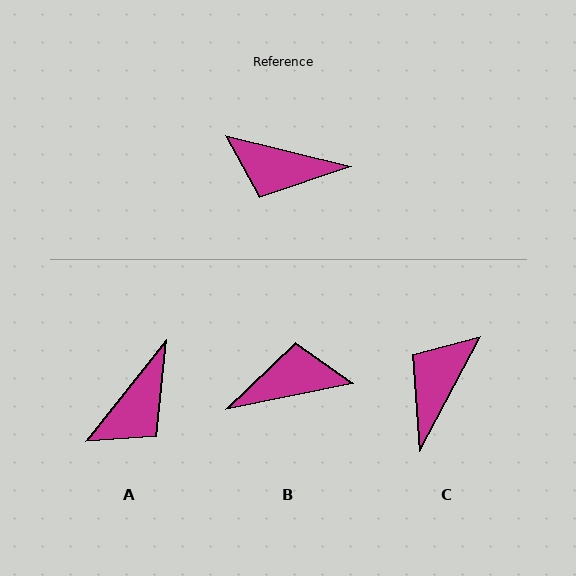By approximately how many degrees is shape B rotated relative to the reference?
Approximately 155 degrees clockwise.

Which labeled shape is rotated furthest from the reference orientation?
B, about 155 degrees away.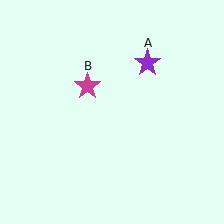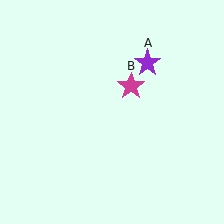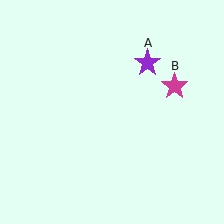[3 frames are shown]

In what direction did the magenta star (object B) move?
The magenta star (object B) moved right.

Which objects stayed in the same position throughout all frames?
Purple star (object A) remained stationary.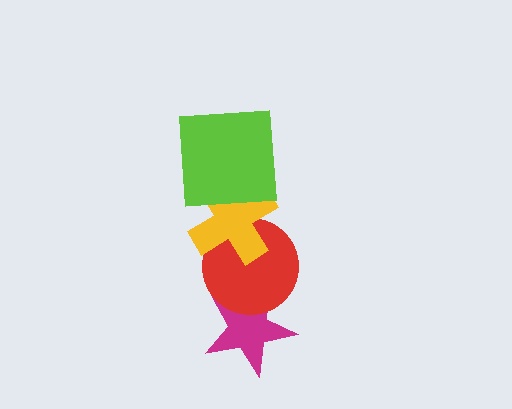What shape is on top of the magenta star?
The red circle is on top of the magenta star.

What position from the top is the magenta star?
The magenta star is 4th from the top.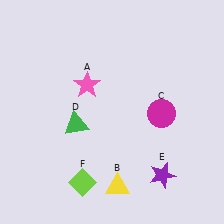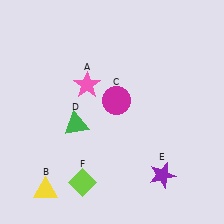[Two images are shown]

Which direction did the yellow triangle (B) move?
The yellow triangle (B) moved left.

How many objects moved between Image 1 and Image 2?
2 objects moved between the two images.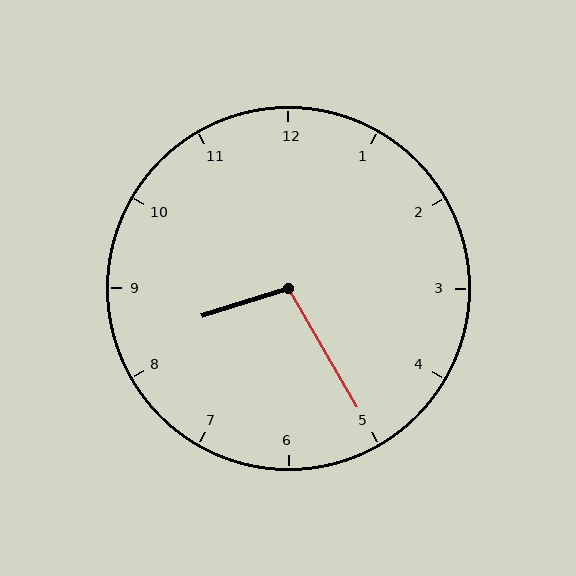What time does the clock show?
8:25.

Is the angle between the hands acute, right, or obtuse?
It is obtuse.